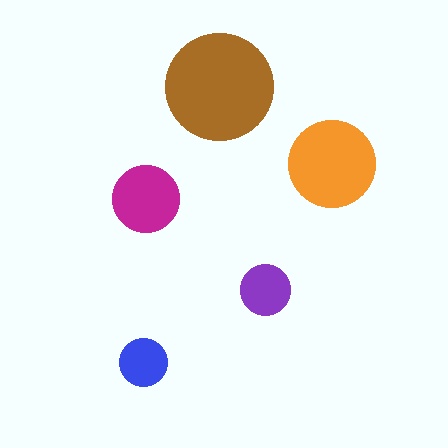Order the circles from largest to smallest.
the brown one, the orange one, the magenta one, the purple one, the blue one.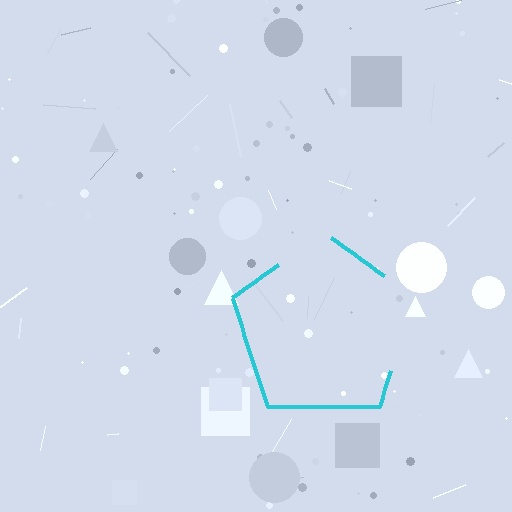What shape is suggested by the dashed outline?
The dashed outline suggests a pentagon.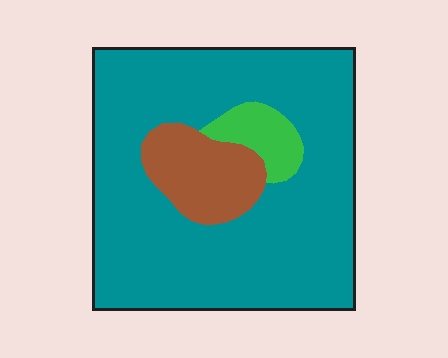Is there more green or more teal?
Teal.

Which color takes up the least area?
Green, at roughly 5%.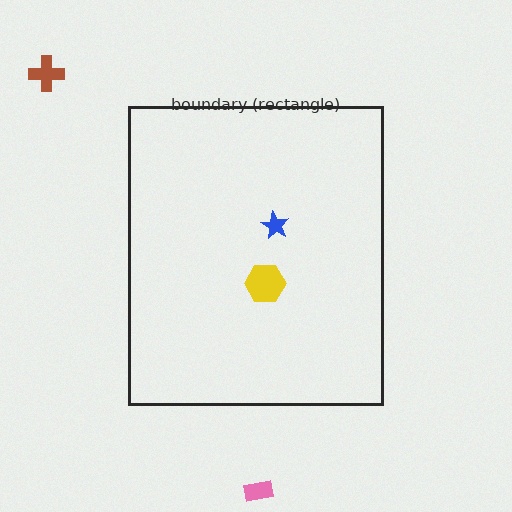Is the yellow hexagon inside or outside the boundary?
Inside.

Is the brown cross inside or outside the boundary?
Outside.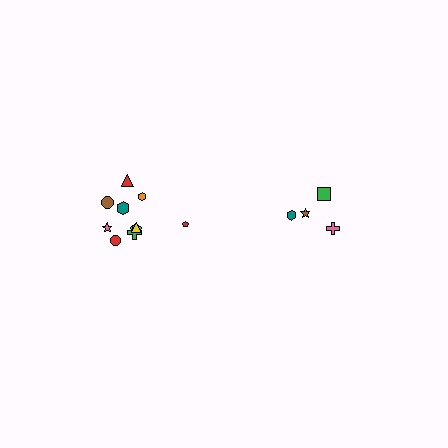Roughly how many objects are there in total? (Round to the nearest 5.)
Roughly 15 objects in total.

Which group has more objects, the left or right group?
The left group.